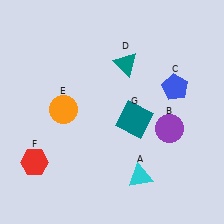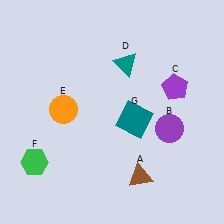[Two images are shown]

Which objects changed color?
A changed from cyan to brown. C changed from blue to purple. F changed from red to green.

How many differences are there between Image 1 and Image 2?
There are 3 differences between the two images.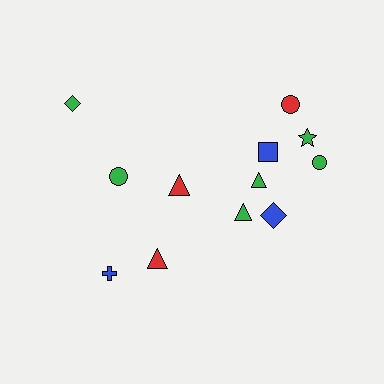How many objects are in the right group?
There are 7 objects.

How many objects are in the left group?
There are 5 objects.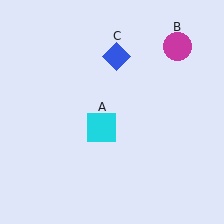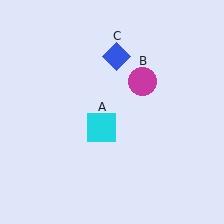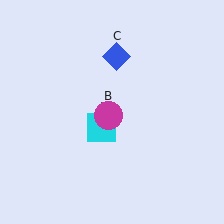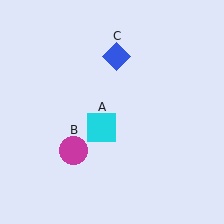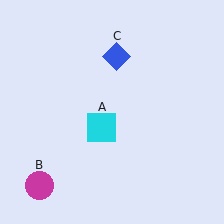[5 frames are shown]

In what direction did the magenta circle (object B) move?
The magenta circle (object B) moved down and to the left.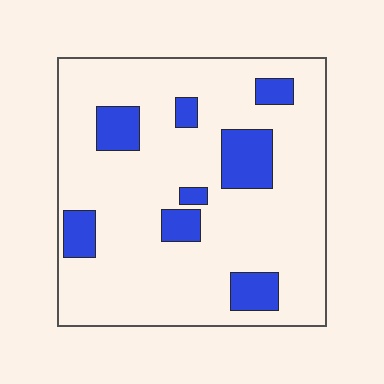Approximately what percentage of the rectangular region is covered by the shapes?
Approximately 15%.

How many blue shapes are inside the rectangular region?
8.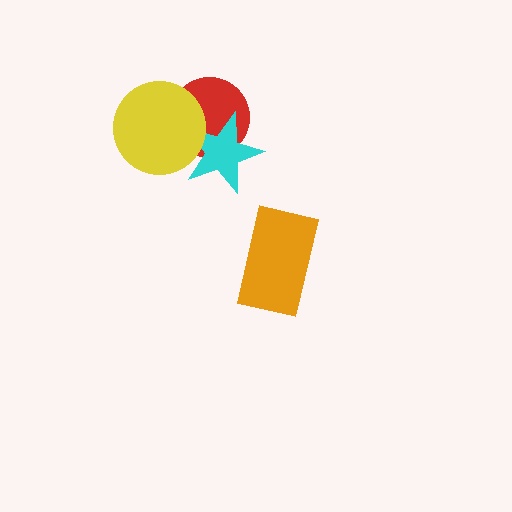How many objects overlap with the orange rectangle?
0 objects overlap with the orange rectangle.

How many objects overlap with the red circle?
2 objects overlap with the red circle.